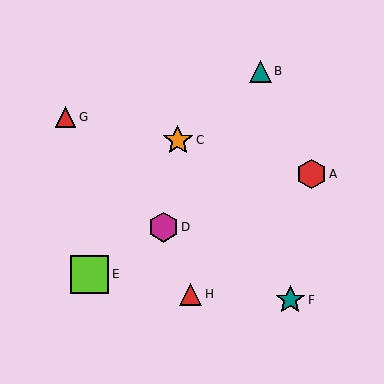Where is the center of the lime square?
The center of the lime square is at (90, 274).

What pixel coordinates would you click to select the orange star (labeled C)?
Click at (178, 140) to select the orange star C.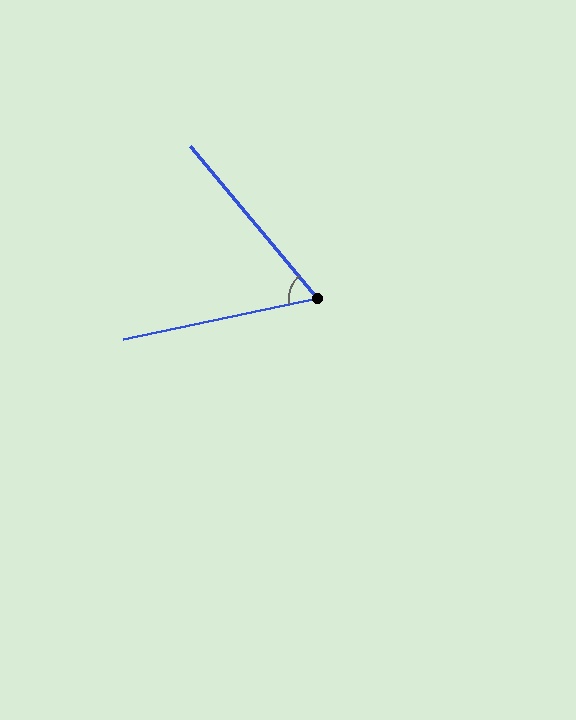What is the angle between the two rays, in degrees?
Approximately 62 degrees.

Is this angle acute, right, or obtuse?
It is acute.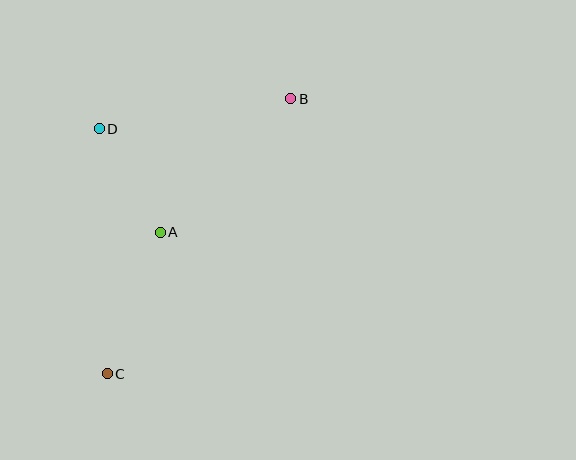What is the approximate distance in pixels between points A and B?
The distance between A and B is approximately 187 pixels.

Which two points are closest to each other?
Points A and D are closest to each other.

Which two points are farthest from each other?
Points B and C are farthest from each other.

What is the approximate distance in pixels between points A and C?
The distance between A and C is approximately 151 pixels.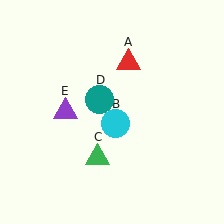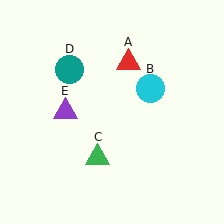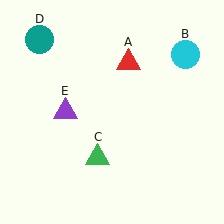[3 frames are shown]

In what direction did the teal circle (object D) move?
The teal circle (object D) moved up and to the left.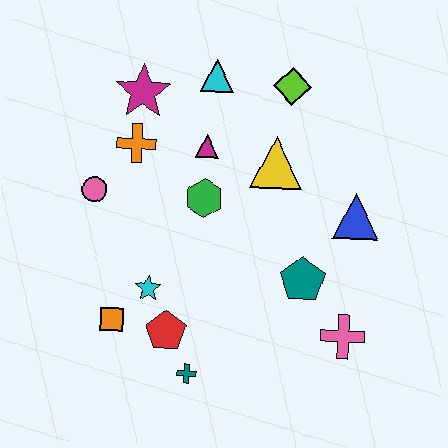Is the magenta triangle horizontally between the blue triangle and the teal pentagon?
No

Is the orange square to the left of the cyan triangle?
Yes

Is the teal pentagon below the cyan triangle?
Yes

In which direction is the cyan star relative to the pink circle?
The cyan star is below the pink circle.